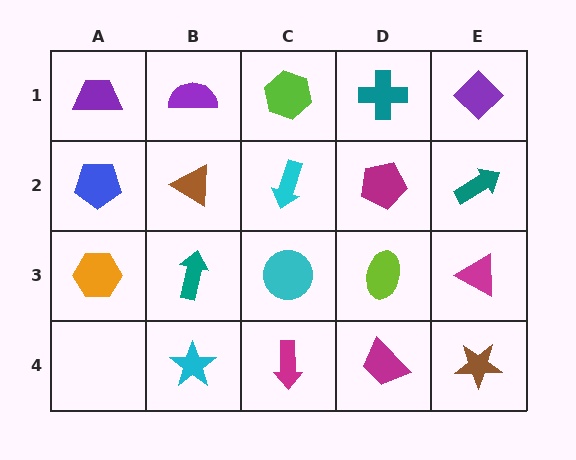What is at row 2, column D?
A magenta pentagon.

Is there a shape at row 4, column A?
No, that cell is empty.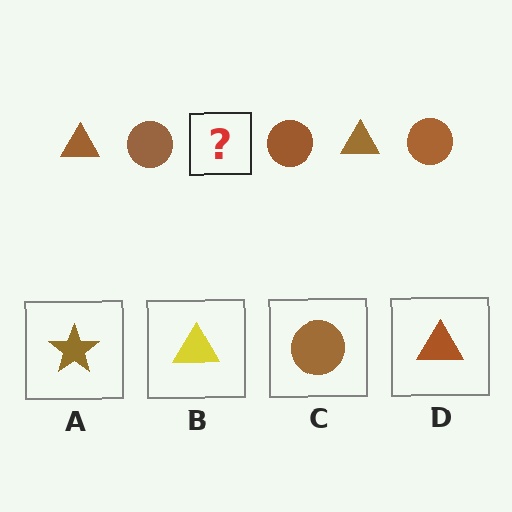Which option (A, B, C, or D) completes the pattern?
D.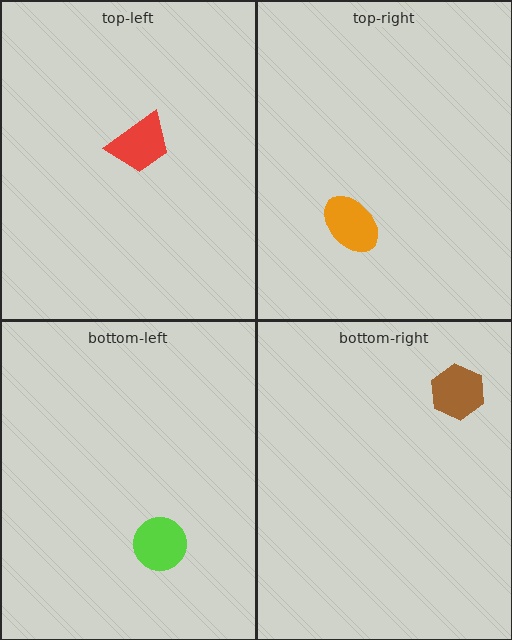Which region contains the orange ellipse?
The top-right region.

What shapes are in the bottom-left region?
The lime circle.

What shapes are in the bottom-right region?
The brown hexagon.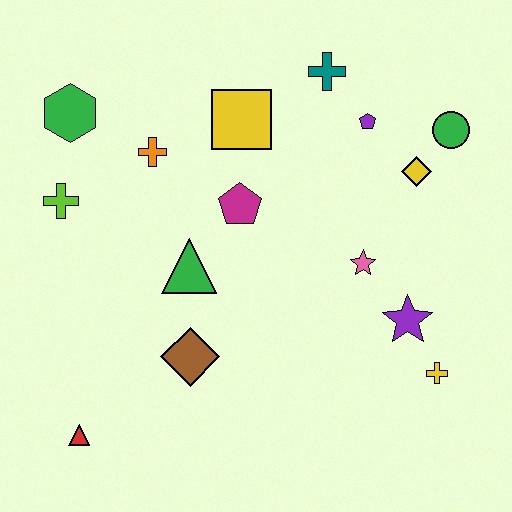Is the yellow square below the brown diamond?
No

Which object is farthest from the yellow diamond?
The red triangle is farthest from the yellow diamond.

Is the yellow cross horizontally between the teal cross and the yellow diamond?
No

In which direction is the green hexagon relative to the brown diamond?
The green hexagon is above the brown diamond.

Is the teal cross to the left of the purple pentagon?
Yes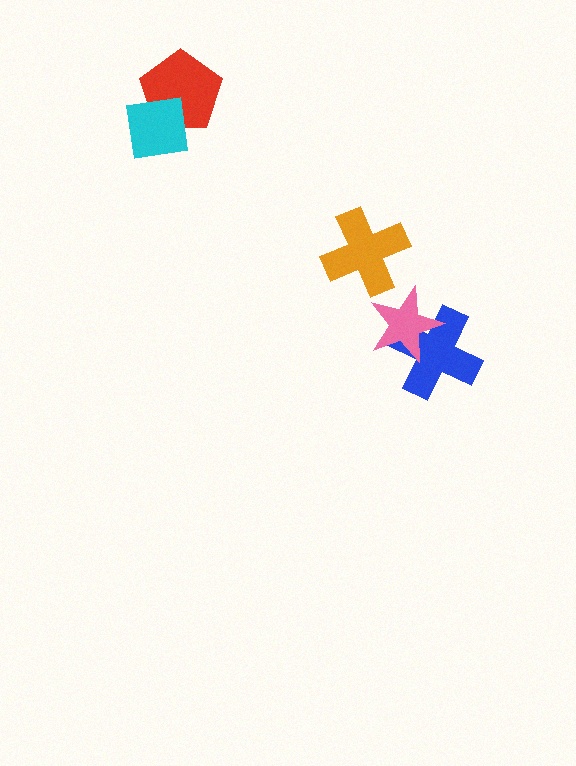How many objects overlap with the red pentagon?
1 object overlaps with the red pentagon.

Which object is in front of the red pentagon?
The cyan square is in front of the red pentagon.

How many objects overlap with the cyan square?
1 object overlaps with the cyan square.